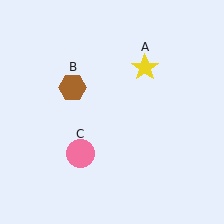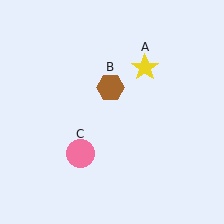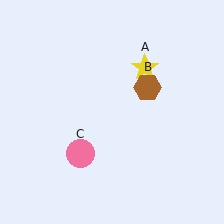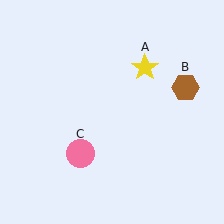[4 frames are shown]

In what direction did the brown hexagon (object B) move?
The brown hexagon (object B) moved right.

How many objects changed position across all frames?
1 object changed position: brown hexagon (object B).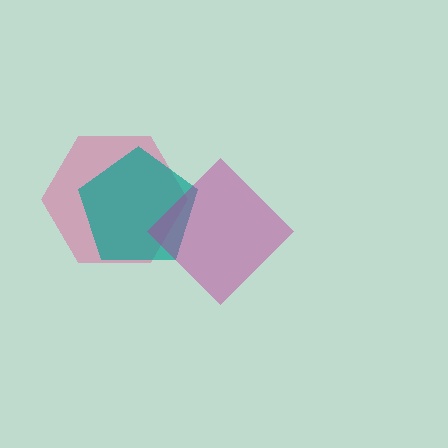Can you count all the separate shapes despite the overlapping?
Yes, there are 3 separate shapes.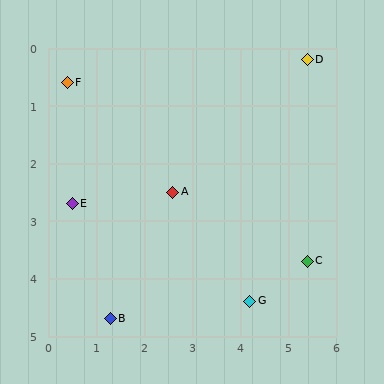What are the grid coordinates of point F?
Point F is at approximately (0.4, 0.6).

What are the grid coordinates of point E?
Point E is at approximately (0.5, 2.7).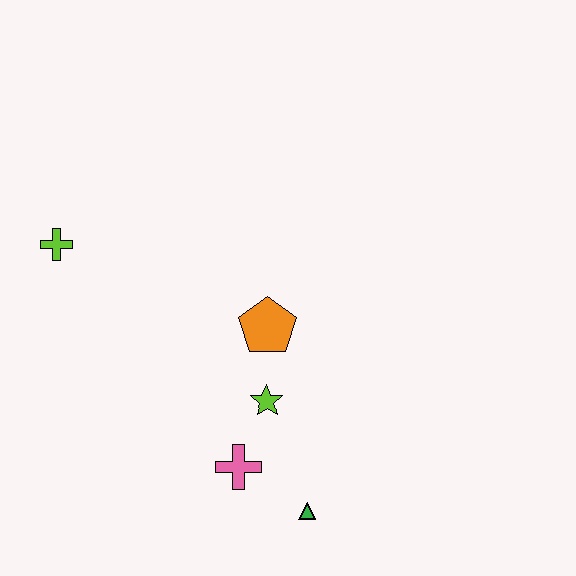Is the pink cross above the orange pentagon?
No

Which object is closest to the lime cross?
The orange pentagon is closest to the lime cross.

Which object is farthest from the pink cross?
The lime cross is farthest from the pink cross.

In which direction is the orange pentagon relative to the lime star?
The orange pentagon is above the lime star.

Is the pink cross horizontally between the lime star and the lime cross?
Yes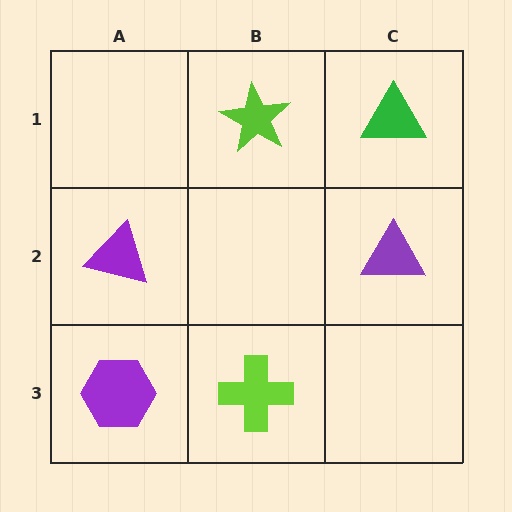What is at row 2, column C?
A purple triangle.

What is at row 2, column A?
A purple triangle.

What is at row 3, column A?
A purple hexagon.